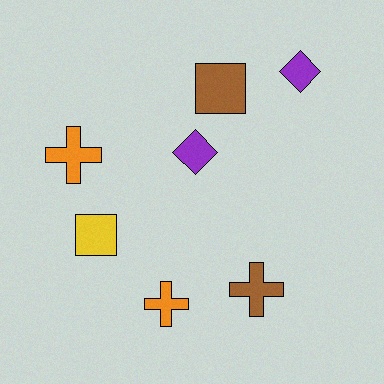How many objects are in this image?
There are 7 objects.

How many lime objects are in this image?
There are no lime objects.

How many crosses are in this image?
There are 3 crosses.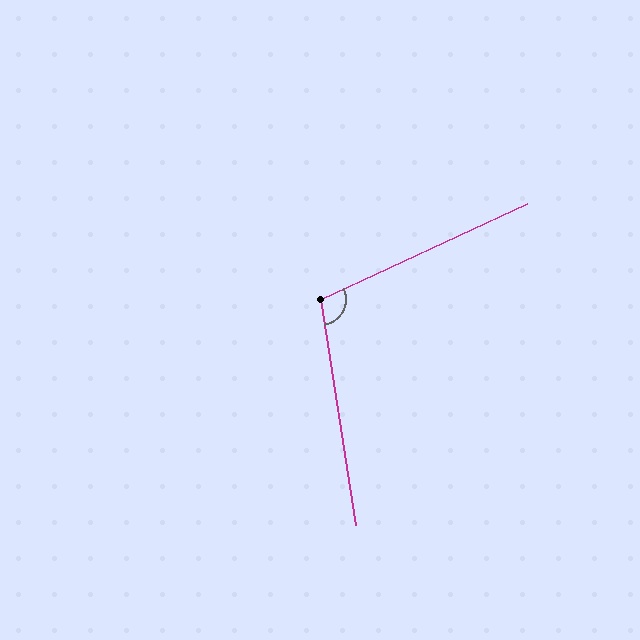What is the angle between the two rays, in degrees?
Approximately 106 degrees.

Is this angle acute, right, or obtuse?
It is obtuse.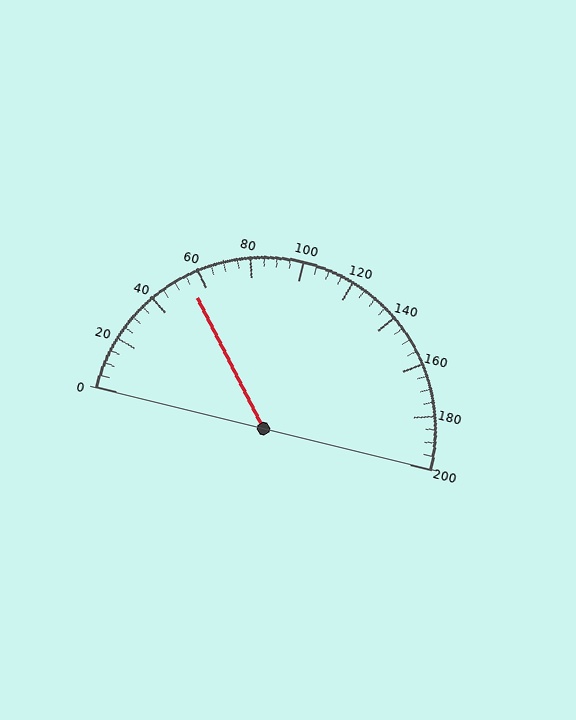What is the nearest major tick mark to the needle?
The nearest major tick mark is 60.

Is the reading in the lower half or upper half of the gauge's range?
The reading is in the lower half of the range (0 to 200).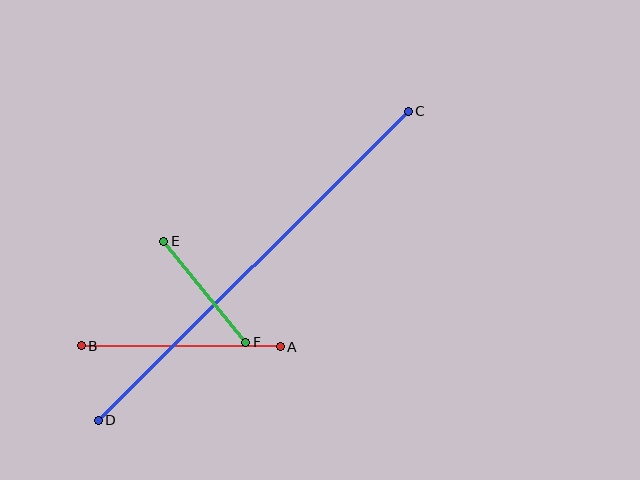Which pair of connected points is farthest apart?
Points C and D are farthest apart.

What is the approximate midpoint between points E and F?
The midpoint is at approximately (205, 292) pixels.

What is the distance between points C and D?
The distance is approximately 437 pixels.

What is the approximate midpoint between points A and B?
The midpoint is at approximately (181, 346) pixels.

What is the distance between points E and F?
The distance is approximately 130 pixels.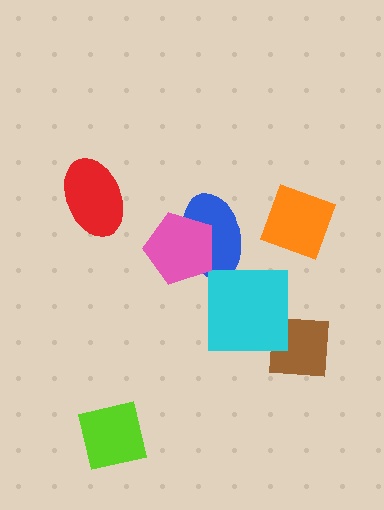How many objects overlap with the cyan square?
1 object overlaps with the cyan square.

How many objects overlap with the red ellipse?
0 objects overlap with the red ellipse.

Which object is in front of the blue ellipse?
The pink pentagon is in front of the blue ellipse.